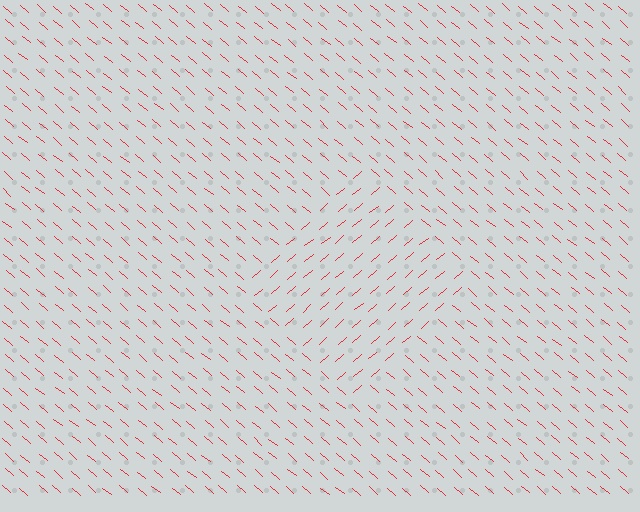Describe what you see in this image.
The image is filled with small red line segments. A diamond region in the image has lines oriented differently from the surrounding lines, creating a visible texture boundary.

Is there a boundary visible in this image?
Yes, there is a texture boundary formed by a change in line orientation.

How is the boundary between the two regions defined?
The boundary is defined purely by a change in line orientation (approximately 81 degrees difference). All lines are the same color and thickness.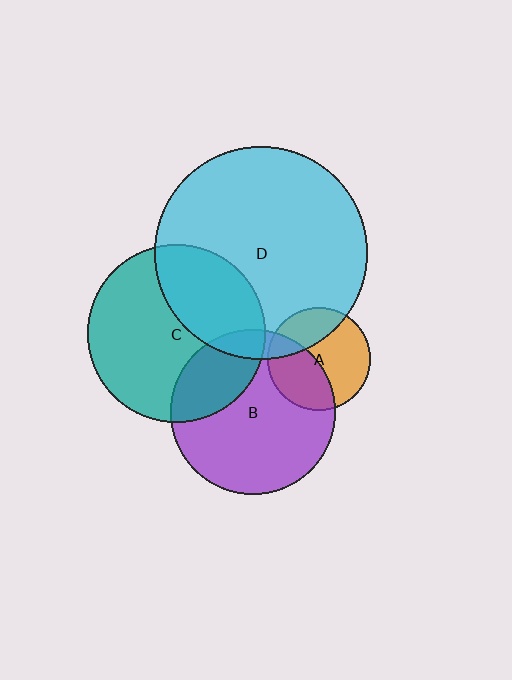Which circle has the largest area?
Circle D (cyan).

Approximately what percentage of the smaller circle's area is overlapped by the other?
Approximately 35%.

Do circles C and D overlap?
Yes.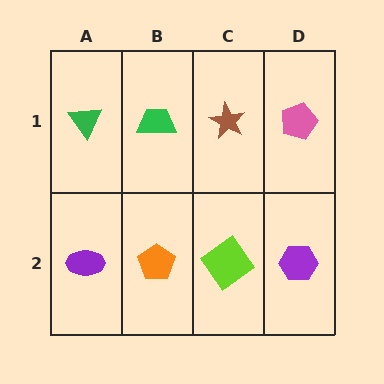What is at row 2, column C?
A lime diamond.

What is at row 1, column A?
A green triangle.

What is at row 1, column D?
A pink pentagon.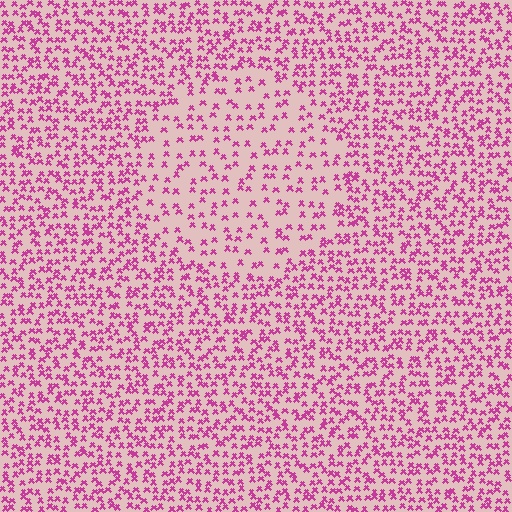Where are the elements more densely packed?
The elements are more densely packed outside the circle boundary.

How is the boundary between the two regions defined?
The boundary is defined by a change in element density (approximately 1.9x ratio). All elements are the same color, size, and shape.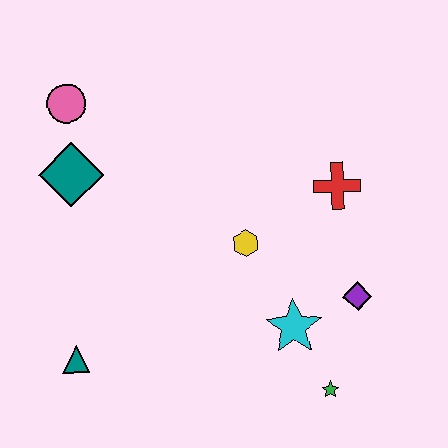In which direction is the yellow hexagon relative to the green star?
The yellow hexagon is above the green star.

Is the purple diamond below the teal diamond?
Yes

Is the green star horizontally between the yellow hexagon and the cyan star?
No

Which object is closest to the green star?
The cyan star is closest to the green star.